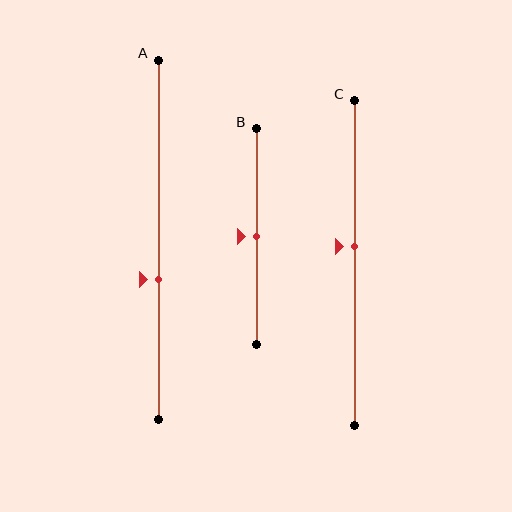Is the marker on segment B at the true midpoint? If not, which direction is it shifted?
Yes, the marker on segment B is at the true midpoint.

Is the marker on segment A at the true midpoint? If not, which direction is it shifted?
No, the marker on segment A is shifted downward by about 11% of the segment length.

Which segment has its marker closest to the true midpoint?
Segment B has its marker closest to the true midpoint.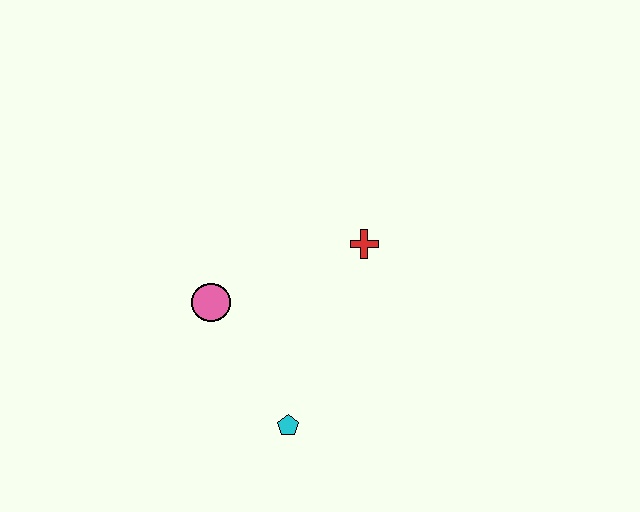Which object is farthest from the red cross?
The cyan pentagon is farthest from the red cross.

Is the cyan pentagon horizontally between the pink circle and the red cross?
Yes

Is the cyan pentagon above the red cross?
No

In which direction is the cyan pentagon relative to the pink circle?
The cyan pentagon is below the pink circle.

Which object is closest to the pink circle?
The cyan pentagon is closest to the pink circle.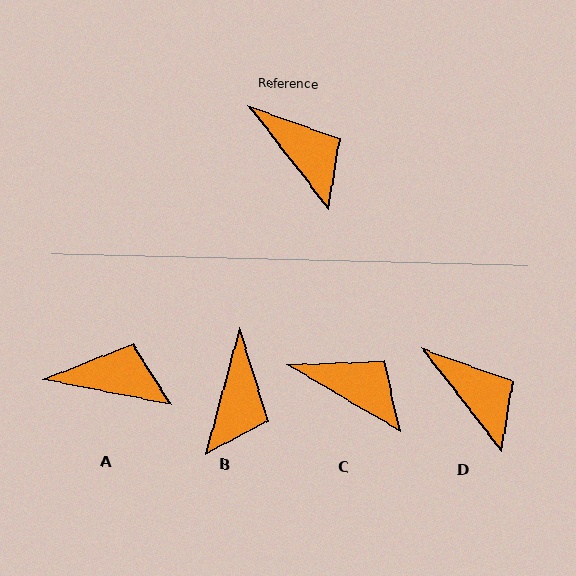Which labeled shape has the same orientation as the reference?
D.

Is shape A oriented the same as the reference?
No, it is off by about 41 degrees.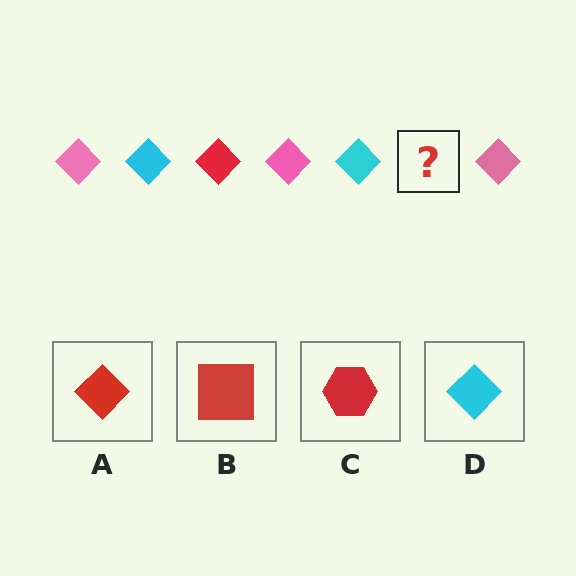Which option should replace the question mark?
Option A.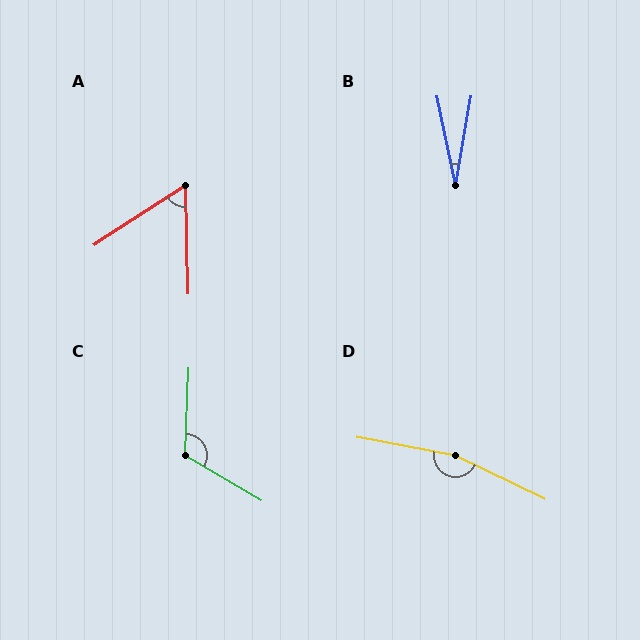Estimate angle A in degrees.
Approximately 58 degrees.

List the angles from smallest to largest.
B (21°), A (58°), C (118°), D (165°).